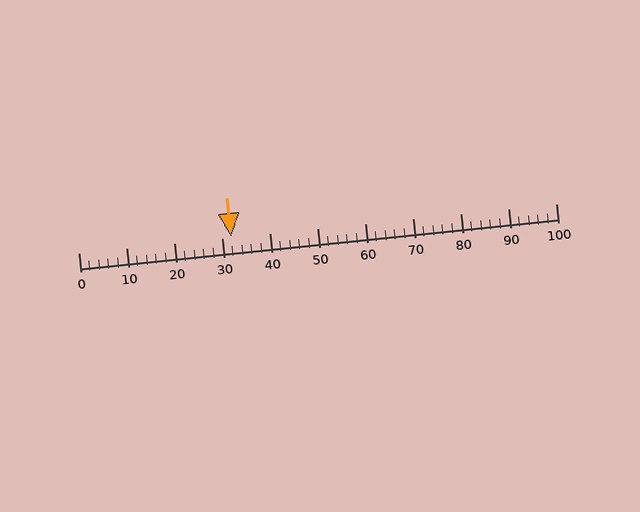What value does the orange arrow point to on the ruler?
The orange arrow points to approximately 32.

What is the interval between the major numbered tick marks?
The major tick marks are spaced 10 units apart.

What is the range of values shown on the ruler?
The ruler shows values from 0 to 100.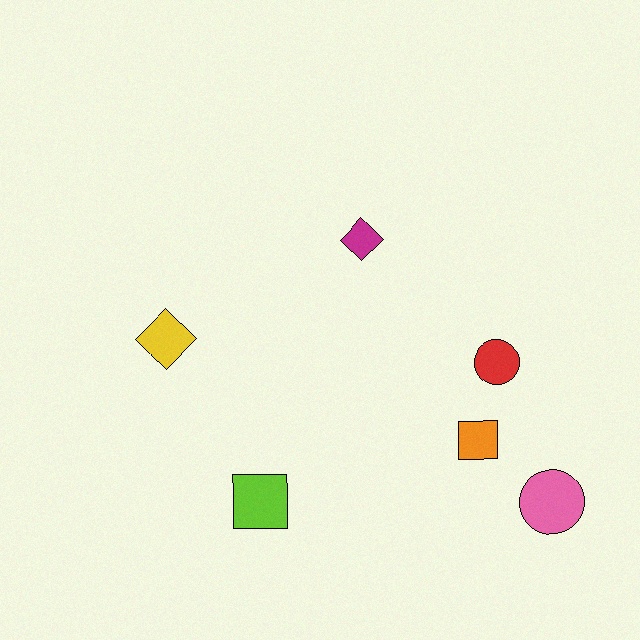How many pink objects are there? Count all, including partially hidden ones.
There is 1 pink object.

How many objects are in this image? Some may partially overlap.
There are 6 objects.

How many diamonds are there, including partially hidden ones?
There are 2 diamonds.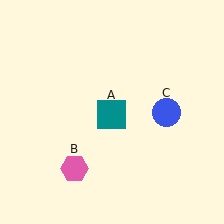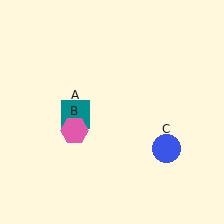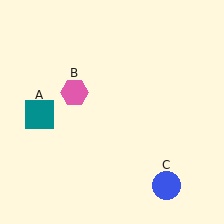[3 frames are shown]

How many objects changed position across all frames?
3 objects changed position: teal square (object A), pink hexagon (object B), blue circle (object C).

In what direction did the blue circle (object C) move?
The blue circle (object C) moved down.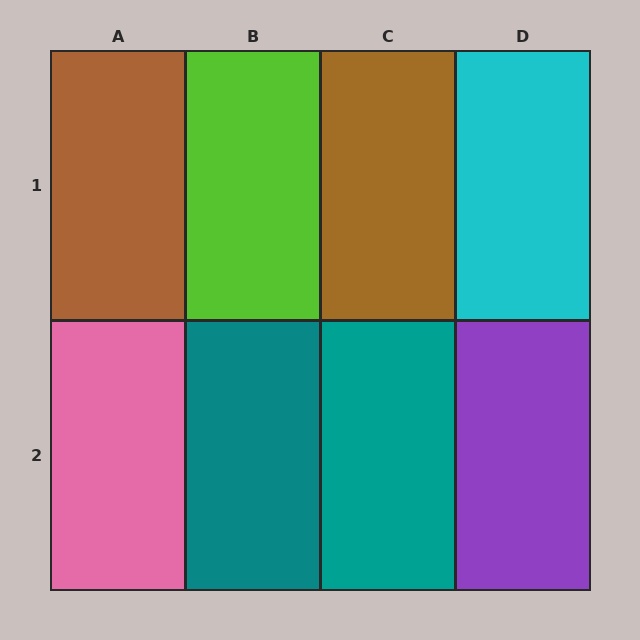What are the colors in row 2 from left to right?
Pink, teal, teal, purple.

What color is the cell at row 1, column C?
Brown.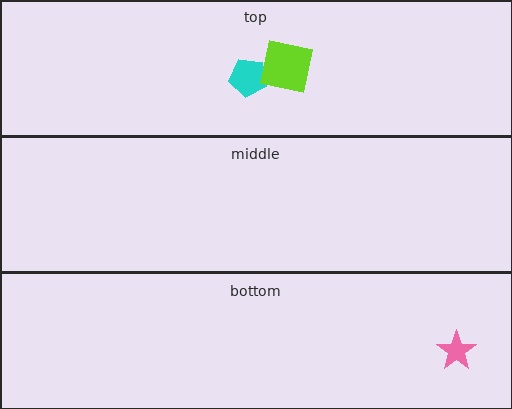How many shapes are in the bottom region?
1.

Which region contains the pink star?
The bottom region.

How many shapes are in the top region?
2.